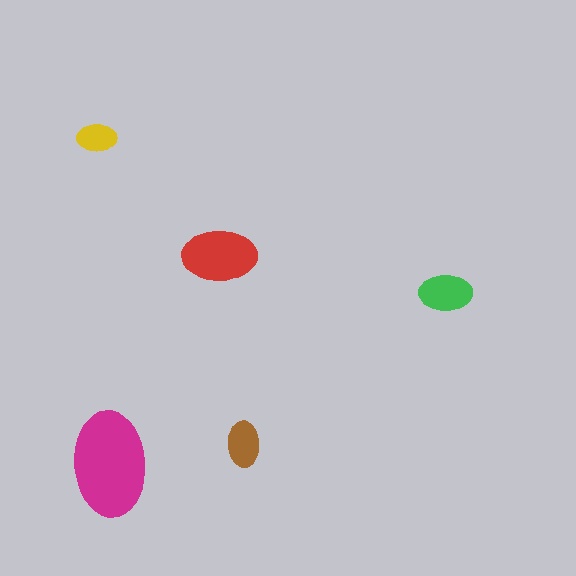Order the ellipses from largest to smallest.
the magenta one, the red one, the green one, the brown one, the yellow one.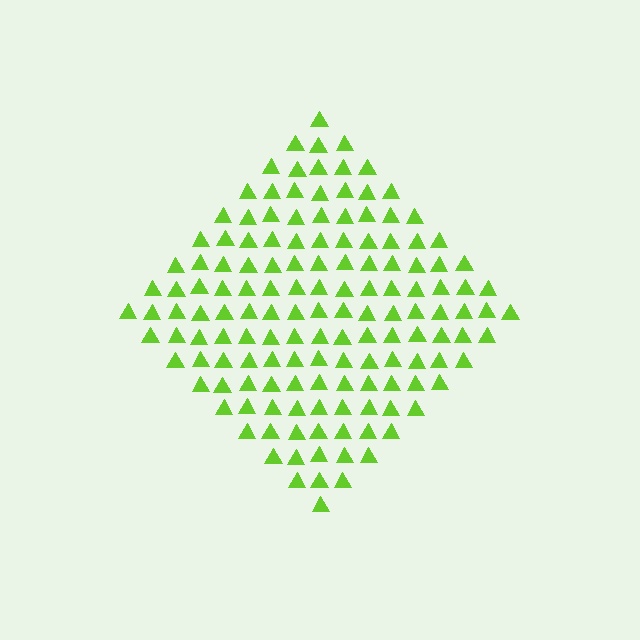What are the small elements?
The small elements are triangles.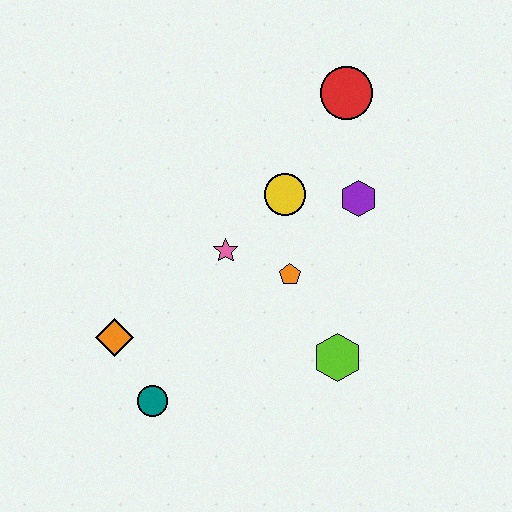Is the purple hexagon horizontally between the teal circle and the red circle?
No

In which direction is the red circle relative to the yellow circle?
The red circle is above the yellow circle.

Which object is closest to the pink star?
The orange pentagon is closest to the pink star.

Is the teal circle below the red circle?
Yes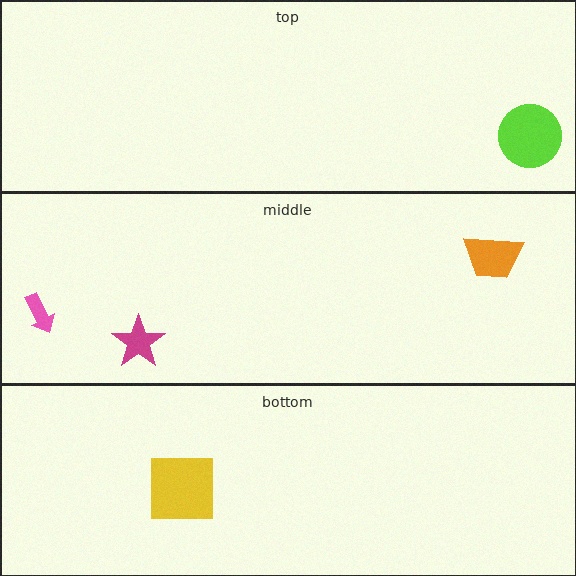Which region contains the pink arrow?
The middle region.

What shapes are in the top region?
The lime circle.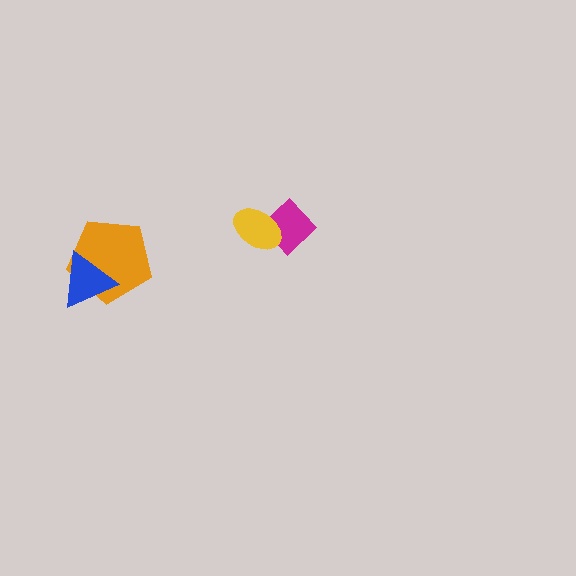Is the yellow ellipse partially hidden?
No, no other shape covers it.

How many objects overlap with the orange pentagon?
1 object overlaps with the orange pentagon.